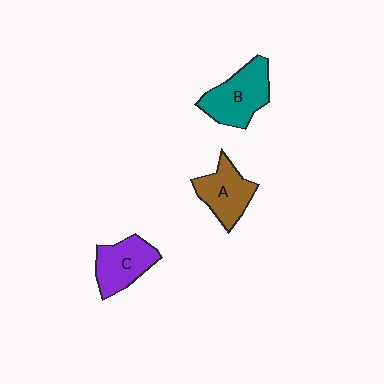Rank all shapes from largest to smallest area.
From largest to smallest: B (teal), C (purple), A (brown).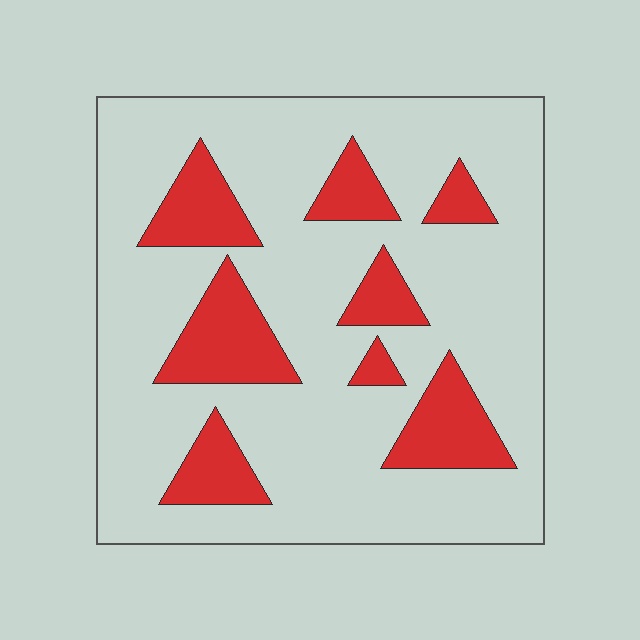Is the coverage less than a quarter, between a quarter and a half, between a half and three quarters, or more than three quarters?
Less than a quarter.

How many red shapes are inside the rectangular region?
8.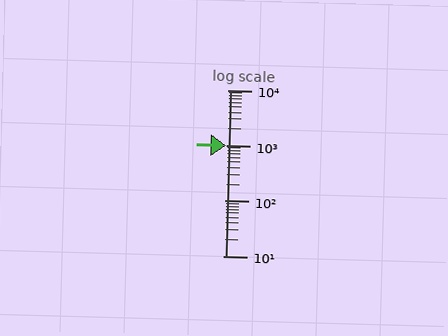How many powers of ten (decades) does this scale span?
The scale spans 3 decades, from 10 to 10000.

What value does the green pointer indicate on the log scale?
The pointer indicates approximately 1000.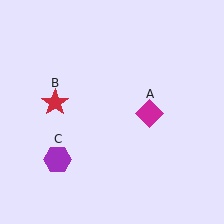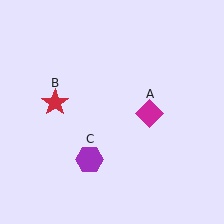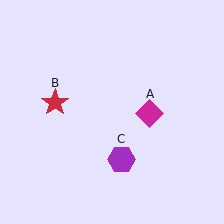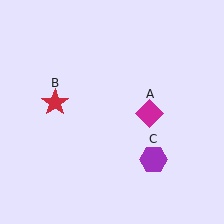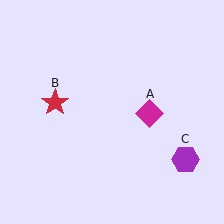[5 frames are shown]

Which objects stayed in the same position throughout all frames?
Magenta diamond (object A) and red star (object B) remained stationary.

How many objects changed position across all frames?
1 object changed position: purple hexagon (object C).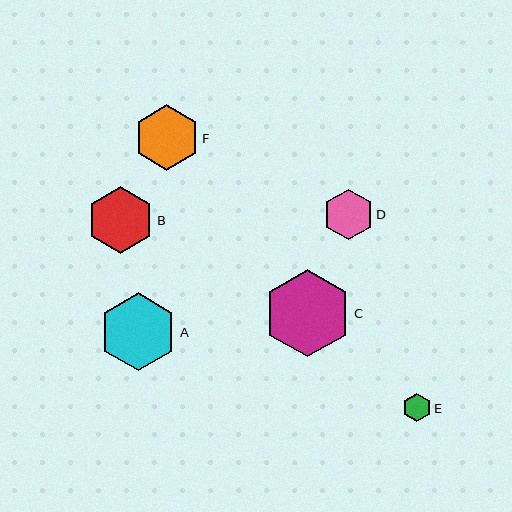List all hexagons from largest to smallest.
From largest to smallest: C, A, B, F, D, E.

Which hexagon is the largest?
Hexagon C is the largest with a size of approximately 88 pixels.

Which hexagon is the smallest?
Hexagon E is the smallest with a size of approximately 29 pixels.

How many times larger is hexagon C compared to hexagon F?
Hexagon C is approximately 1.3 times the size of hexagon F.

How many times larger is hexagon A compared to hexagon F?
Hexagon A is approximately 1.2 times the size of hexagon F.